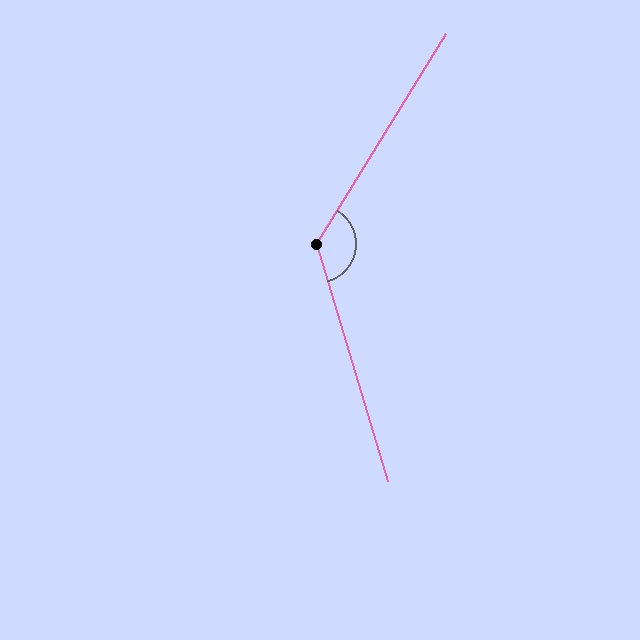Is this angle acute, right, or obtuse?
It is obtuse.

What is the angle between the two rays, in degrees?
Approximately 132 degrees.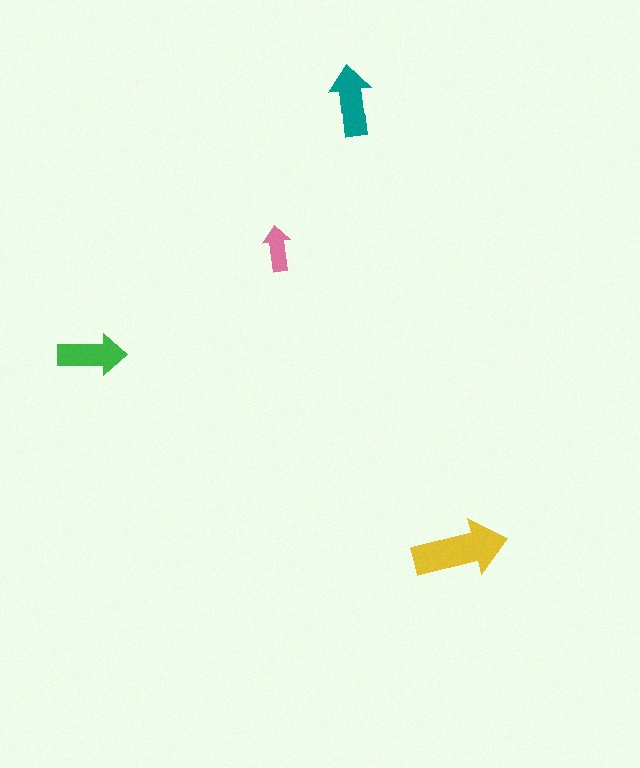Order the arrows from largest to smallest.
the yellow one, the teal one, the green one, the pink one.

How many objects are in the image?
There are 4 objects in the image.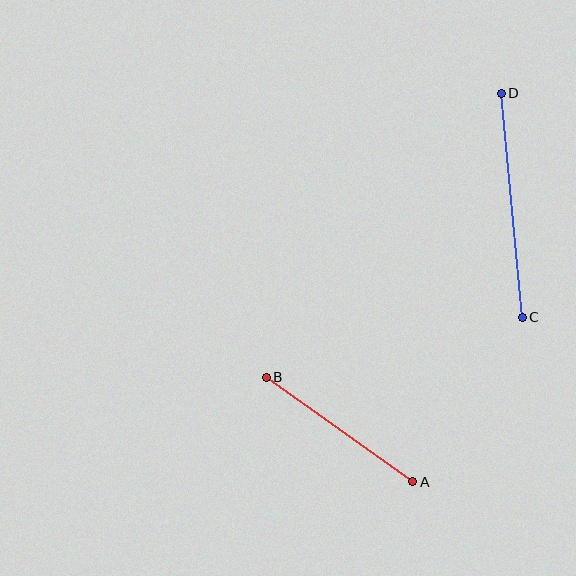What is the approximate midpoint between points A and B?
The midpoint is at approximately (340, 430) pixels.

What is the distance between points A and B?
The distance is approximately 180 pixels.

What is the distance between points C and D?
The distance is approximately 225 pixels.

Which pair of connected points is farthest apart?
Points C and D are farthest apart.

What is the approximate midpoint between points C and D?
The midpoint is at approximately (512, 205) pixels.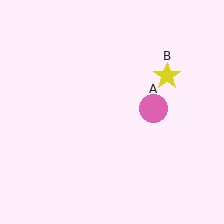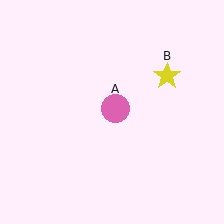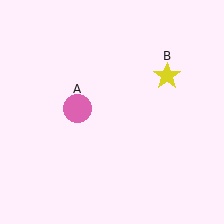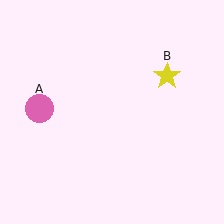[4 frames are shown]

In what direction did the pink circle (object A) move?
The pink circle (object A) moved left.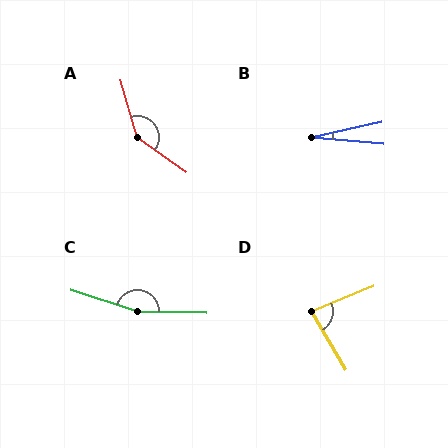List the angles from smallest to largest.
B (18°), D (81°), A (141°), C (163°).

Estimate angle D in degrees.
Approximately 81 degrees.